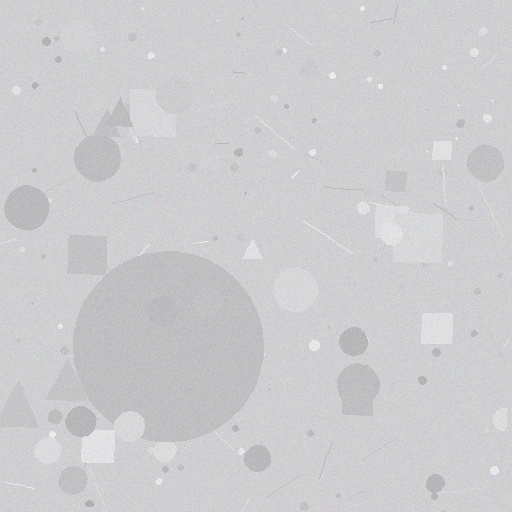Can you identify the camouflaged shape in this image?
The camouflaged shape is a circle.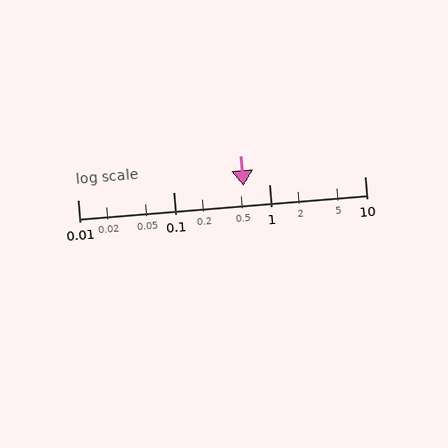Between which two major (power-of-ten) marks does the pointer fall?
The pointer is between 0.1 and 1.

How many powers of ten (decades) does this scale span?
The scale spans 3 decades, from 0.01 to 10.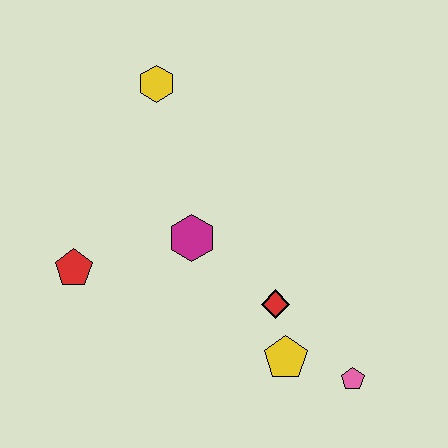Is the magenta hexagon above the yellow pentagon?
Yes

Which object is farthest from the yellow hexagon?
The pink pentagon is farthest from the yellow hexagon.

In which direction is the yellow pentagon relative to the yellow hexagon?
The yellow pentagon is below the yellow hexagon.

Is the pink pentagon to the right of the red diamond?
Yes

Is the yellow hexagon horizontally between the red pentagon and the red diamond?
Yes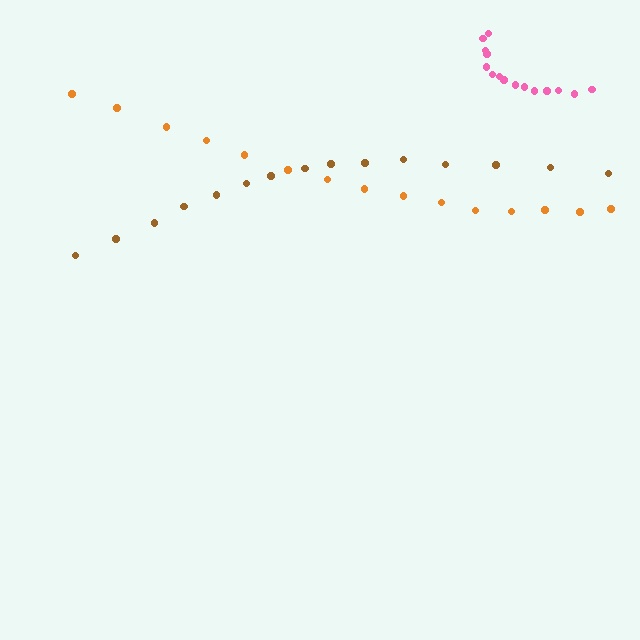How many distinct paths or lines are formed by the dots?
There are 3 distinct paths.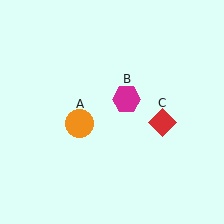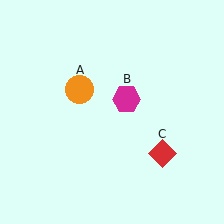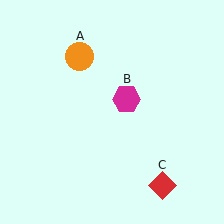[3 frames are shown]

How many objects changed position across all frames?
2 objects changed position: orange circle (object A), red diamond (object C).